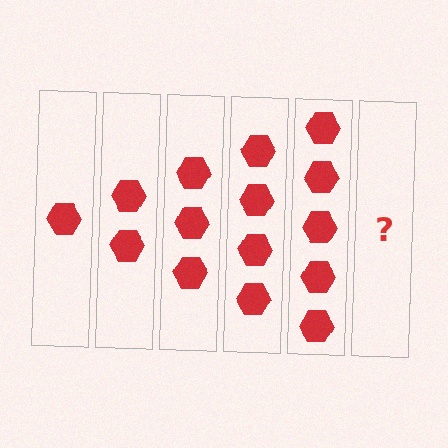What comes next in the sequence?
The next element should be 6 hexagons.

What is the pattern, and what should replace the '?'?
The pattern is that each step adds one more hexagon. The '?' should be 6 hexagons.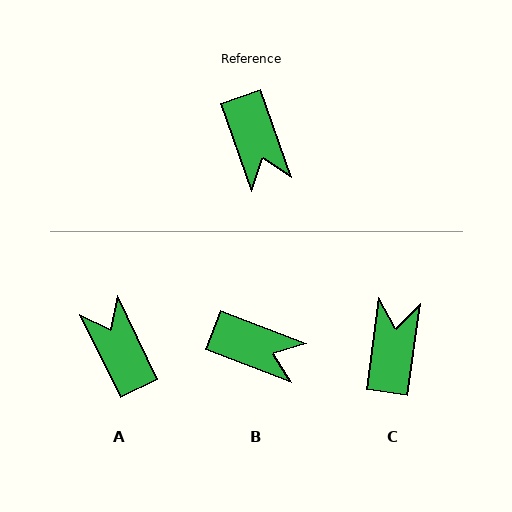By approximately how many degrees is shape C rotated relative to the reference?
Approximately 153 degrees counter-clockwise.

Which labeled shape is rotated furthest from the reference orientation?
A, about 173 degrees away.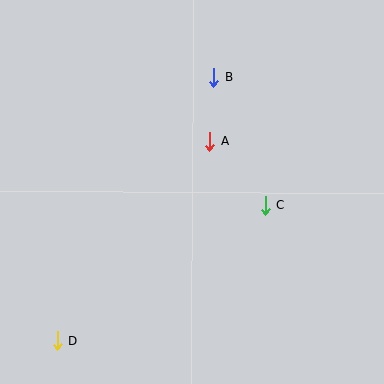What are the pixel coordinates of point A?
Point A is at (210, 141).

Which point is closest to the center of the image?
Point A at (210, 141) is closest to the center.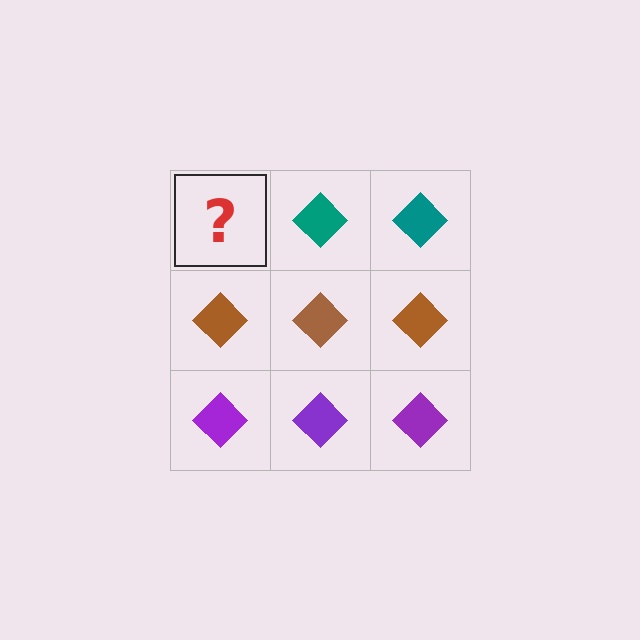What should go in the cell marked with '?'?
The missing cell should contain a teal diamond.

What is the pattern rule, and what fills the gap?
The rule is that each row has a consistent color. The gap should be filled with a teal diamond.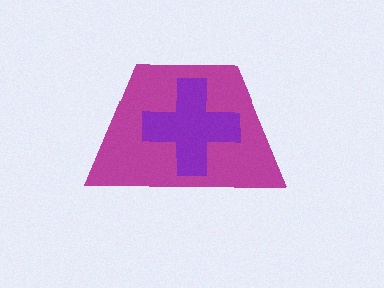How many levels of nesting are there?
2.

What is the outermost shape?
The magenta trapezoid.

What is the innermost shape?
The purple cross.